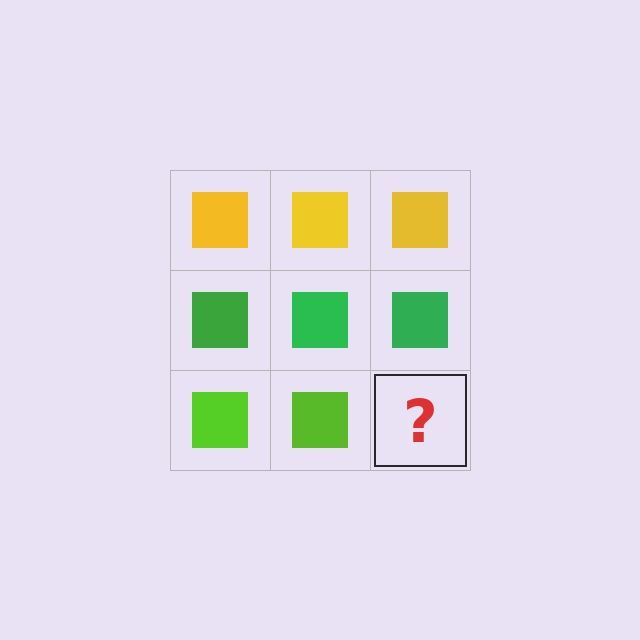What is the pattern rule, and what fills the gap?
The rule is that each row has a consistent color. The gap should be filled with a lime square.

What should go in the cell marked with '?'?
The missing cell should contain a lime square.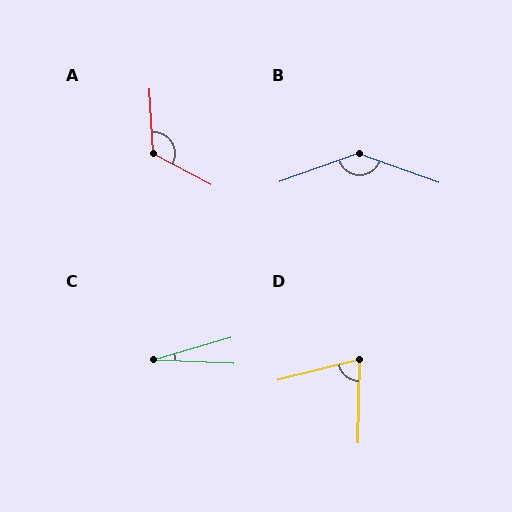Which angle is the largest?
B, at approximately 141 degrees.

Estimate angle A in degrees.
Approximately 120 degrees.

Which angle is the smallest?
C, at approximately 18 degrees.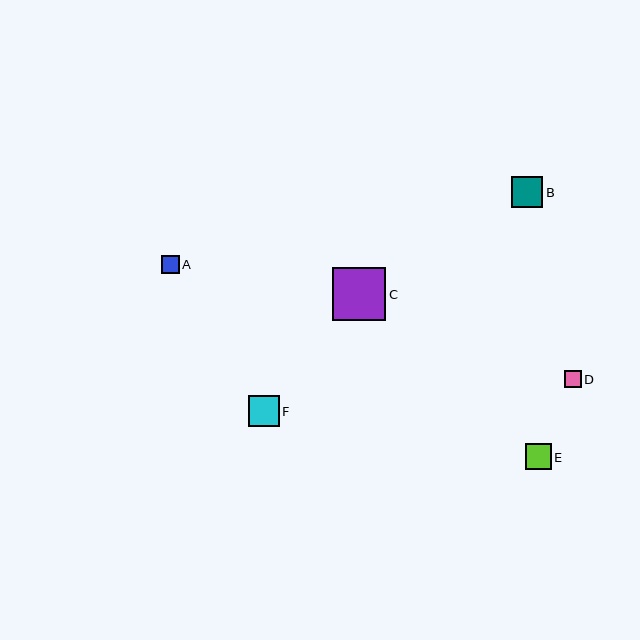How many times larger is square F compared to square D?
Square F is approximately 1.8 times the size of square D.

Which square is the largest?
Square C is the largest with a size of approximately 53 pixels.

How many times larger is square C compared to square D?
Square C is approximately 3.1 times the size of square D.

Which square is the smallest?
Square D is the smallest with a size of approximately 17 pixels.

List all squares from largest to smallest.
From largest to smallest: C, B, F, E, A, D.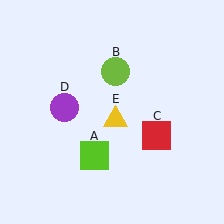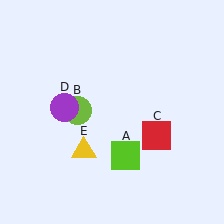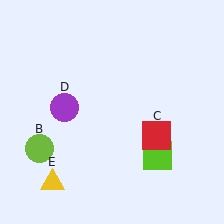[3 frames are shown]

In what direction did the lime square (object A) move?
The lime square (object A) moved right.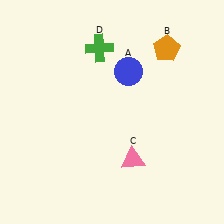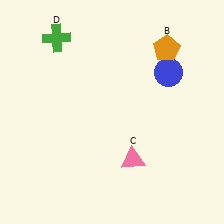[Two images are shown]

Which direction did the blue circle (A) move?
The blue circle (A) moved right.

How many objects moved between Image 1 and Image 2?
2 objects moved between the two images.